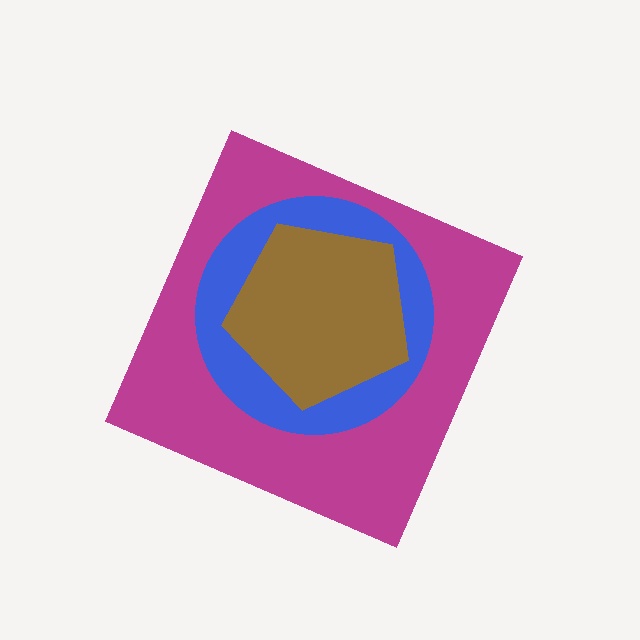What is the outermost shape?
The magenta diamond.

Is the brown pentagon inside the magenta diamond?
Yes.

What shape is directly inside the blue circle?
The brown pentagon.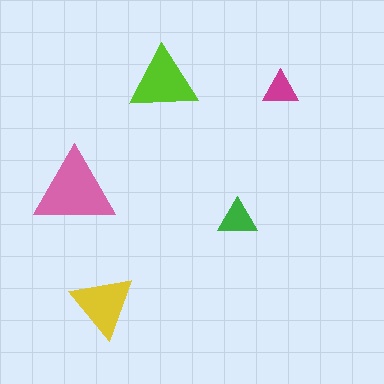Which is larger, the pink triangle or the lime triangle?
The pink one.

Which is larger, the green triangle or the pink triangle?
The pink one.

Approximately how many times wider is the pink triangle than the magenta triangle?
About 2 times wider.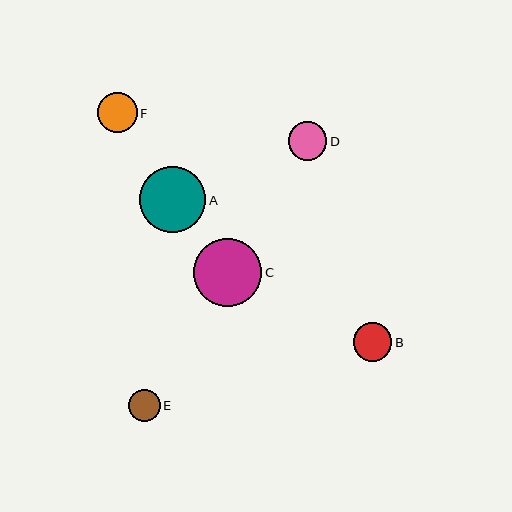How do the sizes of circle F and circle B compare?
Circle F and circle B are approximately the same size.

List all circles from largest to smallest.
From largest to smallest: C, A, F, D, B, E.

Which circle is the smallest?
Circle E is the smallest with a size of approximately 32 pixels.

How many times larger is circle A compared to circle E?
Circle A is approximately 2.1 times the size of circle E.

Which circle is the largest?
Circle C is the largest with a size of approximately 68 pixels.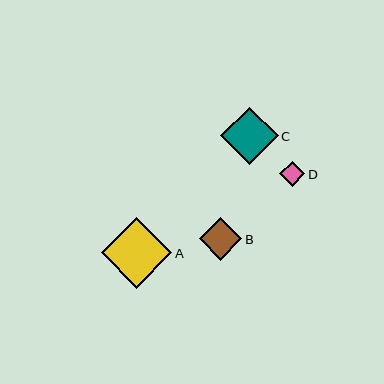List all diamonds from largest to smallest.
From largest to smallest: A, C, B, D.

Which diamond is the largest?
Diamond A is the largest with a size of approximately 70 pixels.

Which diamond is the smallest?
Diamond D is the smallest with a size of approximately 25 pixels.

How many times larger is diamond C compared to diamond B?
Diamond C is approximately 1.3 times the size of diamond B.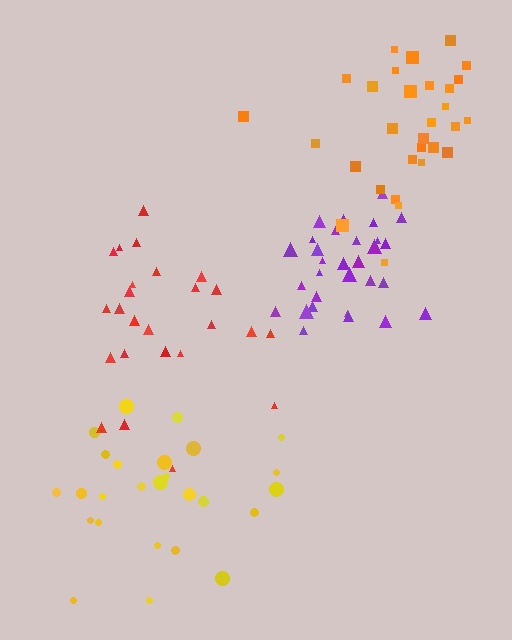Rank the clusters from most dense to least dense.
purple, orange, red, yellow.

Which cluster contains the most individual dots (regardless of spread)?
Purple (30).